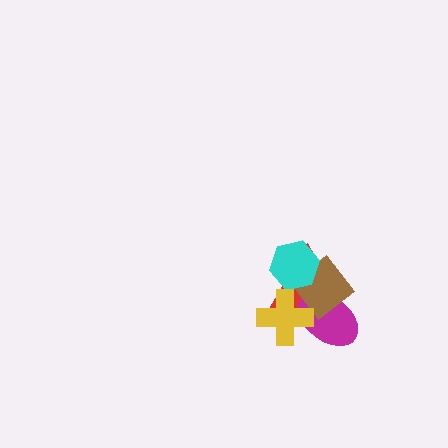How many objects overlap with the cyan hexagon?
2 objects overlap with the cyan hexagon.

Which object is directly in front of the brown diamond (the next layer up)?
The cyan hexagon is directly in front of the brown diamond.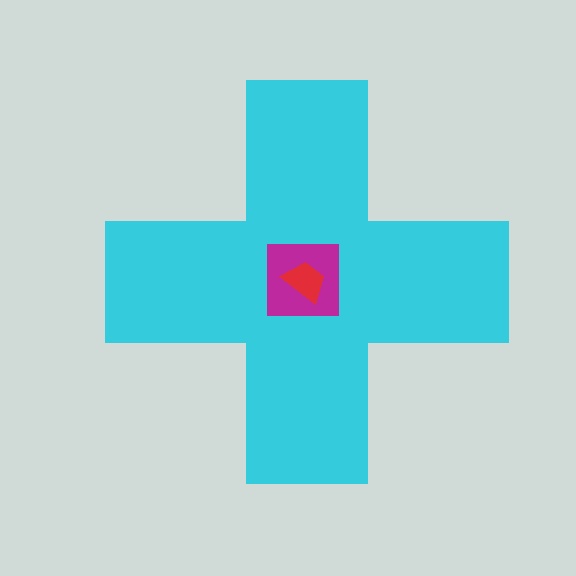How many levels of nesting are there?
3.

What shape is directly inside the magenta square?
The red trapezoid.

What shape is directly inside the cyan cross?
The magenta square.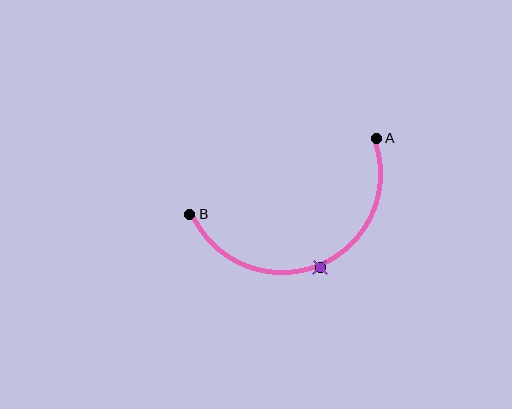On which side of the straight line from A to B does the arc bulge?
The arc bulges below the straight line connecting A and B.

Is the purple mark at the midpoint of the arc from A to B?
Yes. The purple mark lies on the arc at equal arc-length from both A and B — it is the arc midpoint.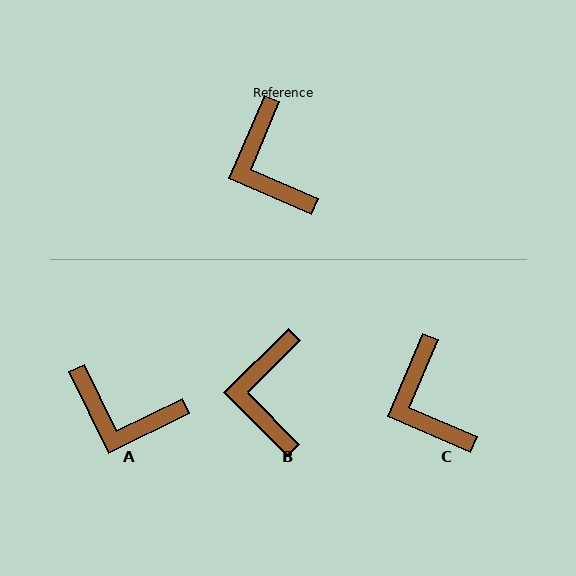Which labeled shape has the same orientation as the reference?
C.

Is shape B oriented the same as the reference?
No, it is off by about 22 degrees.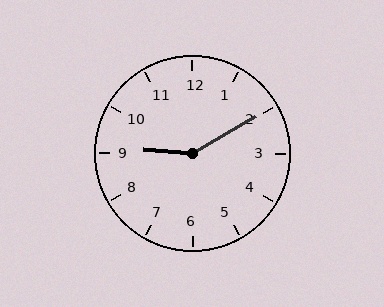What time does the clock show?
9:10.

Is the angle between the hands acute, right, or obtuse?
It is obtuse.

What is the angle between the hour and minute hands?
Approximately 145 degrees.